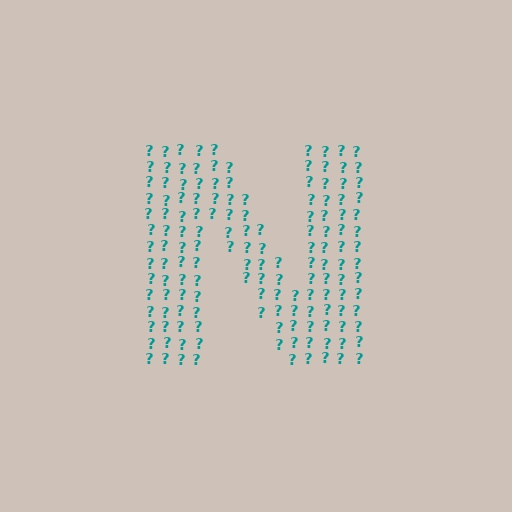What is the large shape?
The large shape is the letter N.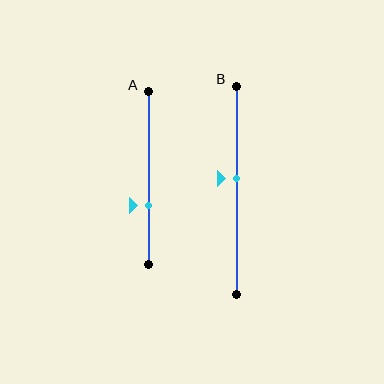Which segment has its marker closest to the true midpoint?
Segment B has its marker closest to the true midpoint.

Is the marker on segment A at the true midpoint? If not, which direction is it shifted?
No, the marker on segment A is shifted downward by about 16% of the segment length.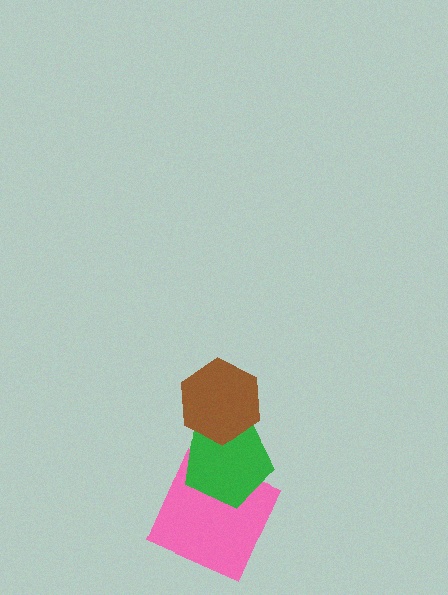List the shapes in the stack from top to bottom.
From top to bottom: the brown hexagon, the green pentagon, the pink square.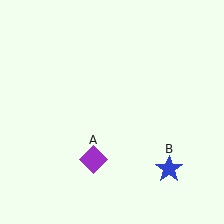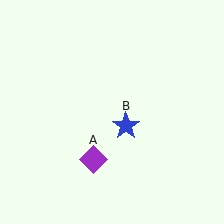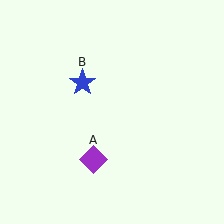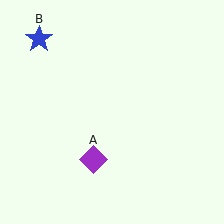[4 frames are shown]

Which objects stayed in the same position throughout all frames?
Purple diamond (object A) remained stationary.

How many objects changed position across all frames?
1 object changed position: blue star (object B).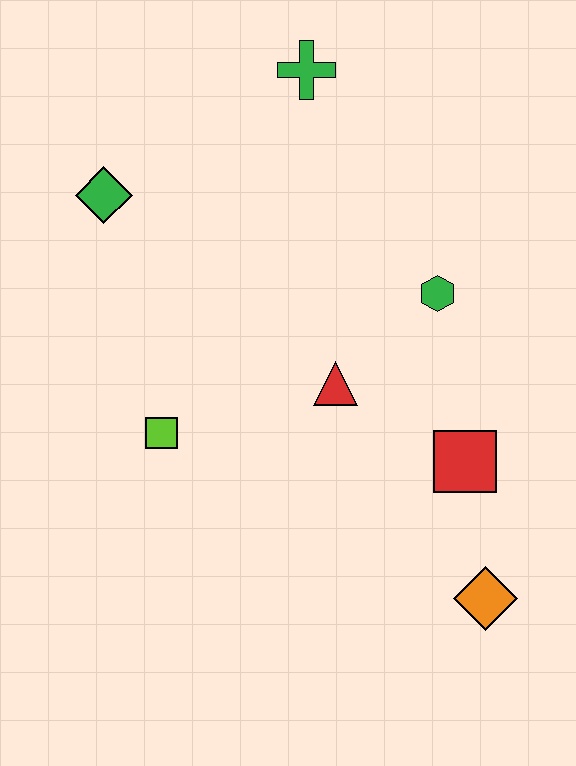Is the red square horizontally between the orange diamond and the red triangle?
Yes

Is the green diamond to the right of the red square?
No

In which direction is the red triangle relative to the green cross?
The red triangle is below the green cross.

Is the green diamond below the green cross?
Yes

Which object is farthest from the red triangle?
The green cross is farthest from the red triangle.